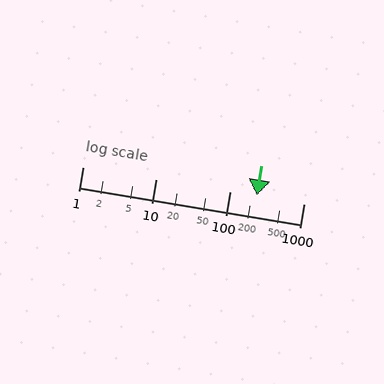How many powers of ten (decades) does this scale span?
The scale spans 3 decades, from 1 to 1000.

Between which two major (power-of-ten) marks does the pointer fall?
The pointer is between 100 and 1000.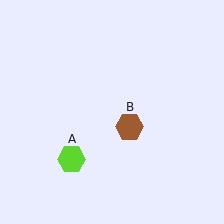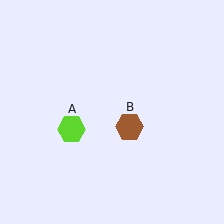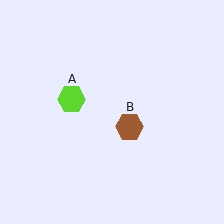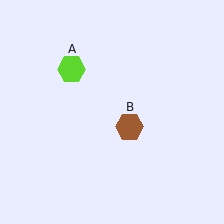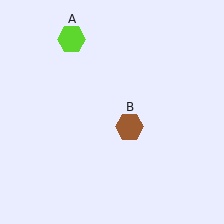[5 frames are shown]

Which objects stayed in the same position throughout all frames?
Brown hexagon (object B) remained stationary.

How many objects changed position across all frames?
1 object changed position: lime hexagon (object A).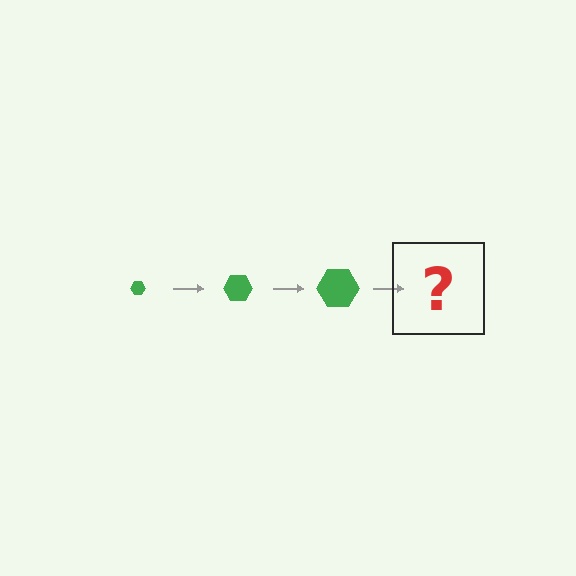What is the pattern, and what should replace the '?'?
The pattern is that the hexagon gets progressively larger each step. The '?' should be a green hexagon, larger than the previous one.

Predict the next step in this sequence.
The next step is a green hexagon, larger than the previous one.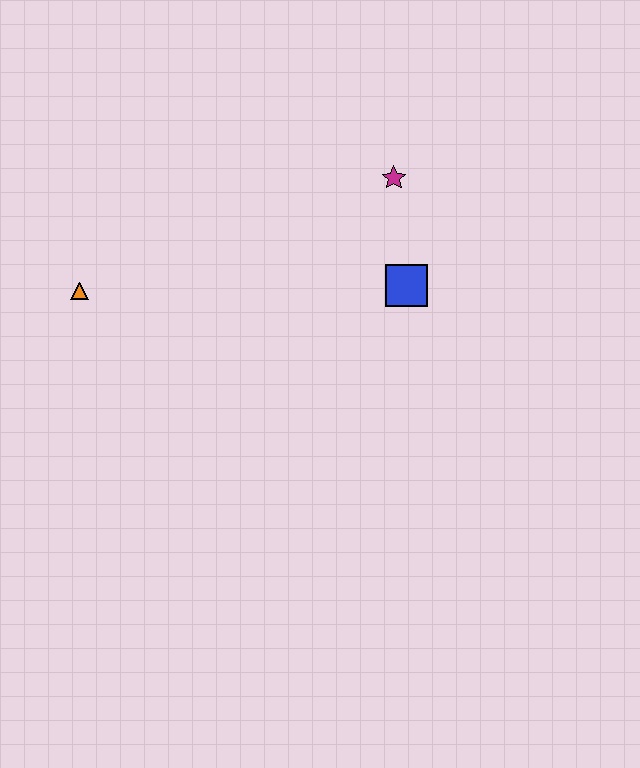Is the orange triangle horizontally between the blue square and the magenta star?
No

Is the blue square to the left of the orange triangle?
No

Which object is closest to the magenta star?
The blue square is closest to the magenta star.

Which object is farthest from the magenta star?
The orange triangle is farthest from the magenta star.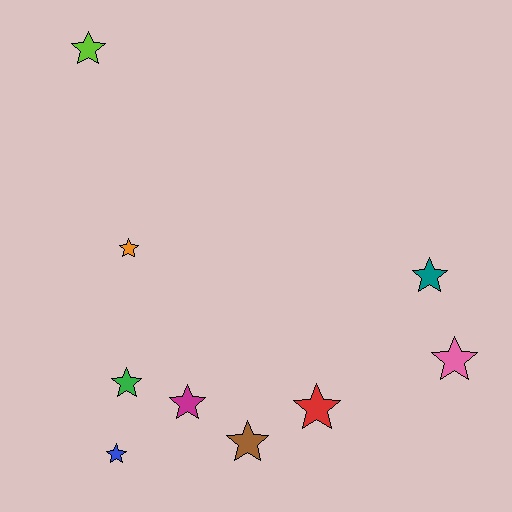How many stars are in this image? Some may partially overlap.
There are 9 stars.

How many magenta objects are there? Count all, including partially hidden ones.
There is 1 magenta object.